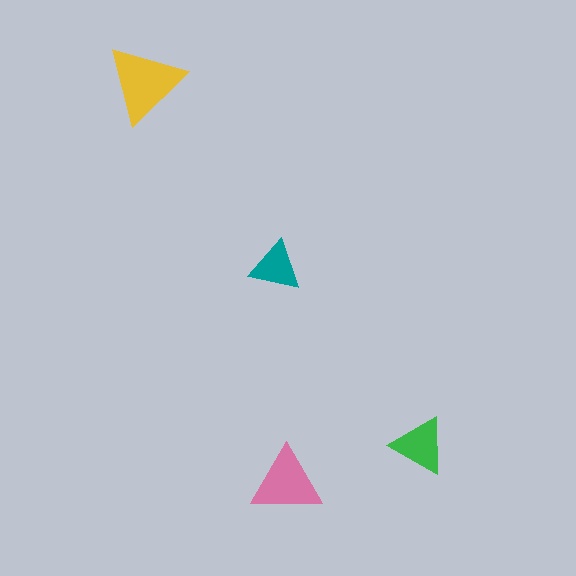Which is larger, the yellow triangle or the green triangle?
The yellow one.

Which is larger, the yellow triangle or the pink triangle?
The yellow one.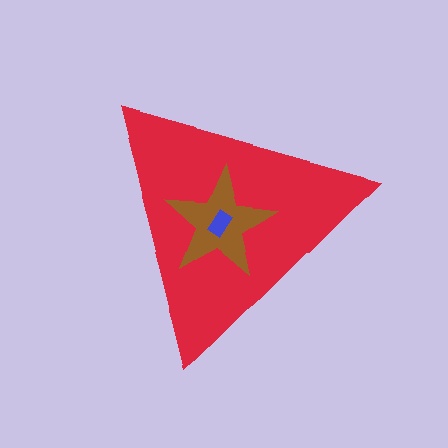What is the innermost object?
The blue rectangle.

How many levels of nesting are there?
3.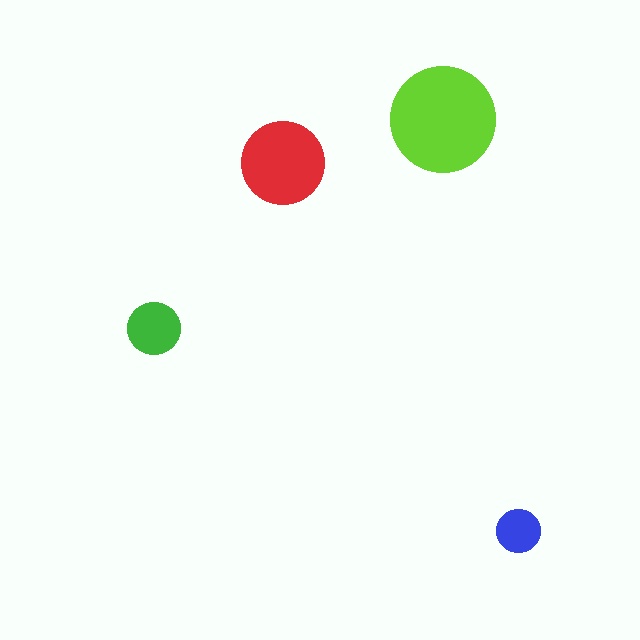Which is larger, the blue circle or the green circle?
The green one.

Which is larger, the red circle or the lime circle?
The lime one.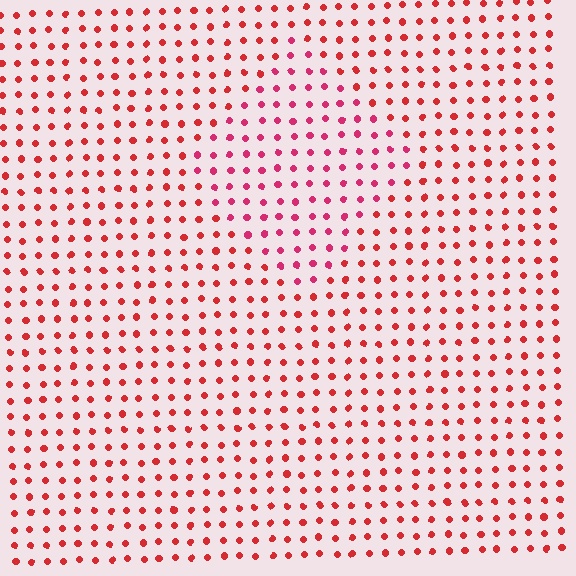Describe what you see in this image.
The image is filled with small red elements in a uniform arrangement. A diamond-shaped region is visible where the elements are tinted to a slightly different hue, forming a subtle color boundary.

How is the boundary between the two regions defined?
The boundary is defined purely by a slight shift in hue (about 22 degrees). Spacing, size, and orientation are identical on both sides.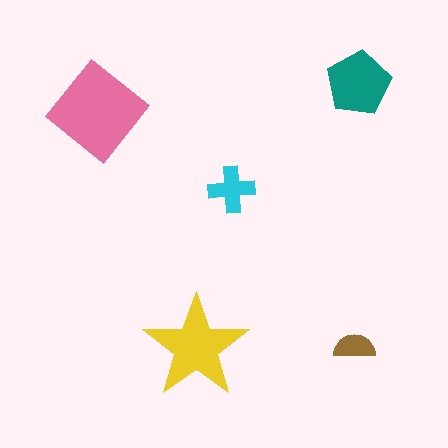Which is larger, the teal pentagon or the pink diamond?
The pink diamond.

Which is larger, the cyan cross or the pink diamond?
The pink diamond.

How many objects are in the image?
There are 5 objects in the image.